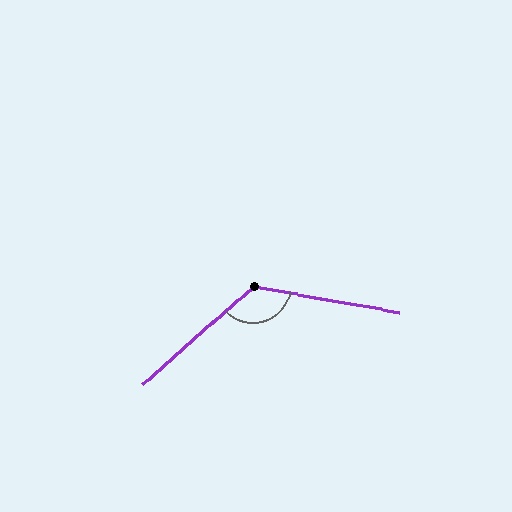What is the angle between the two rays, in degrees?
Approximately 128 degrees.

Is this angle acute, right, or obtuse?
It is obtuse.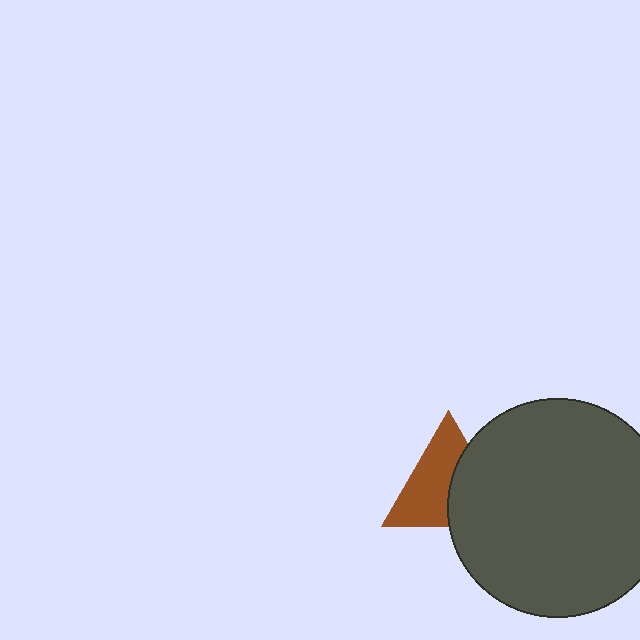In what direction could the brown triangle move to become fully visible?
The brown triangle could move left. That would shift it out from behind the dark gray circle entirely.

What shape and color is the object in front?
The object in front is a dark gray circle.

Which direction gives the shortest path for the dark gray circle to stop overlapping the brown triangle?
Moving right gives the shortest separation.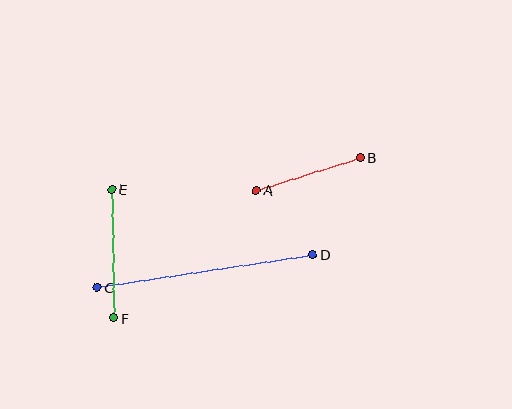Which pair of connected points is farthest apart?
Points C and D are farthest apart.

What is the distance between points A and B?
The distance is approximately 109 pixels.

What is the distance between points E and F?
The distance is approximately 129 pixels.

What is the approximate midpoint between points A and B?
The midpoint is at approximately (308, 174) pixels.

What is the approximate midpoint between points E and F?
The midpoint is at approximately (113, 253) pixels.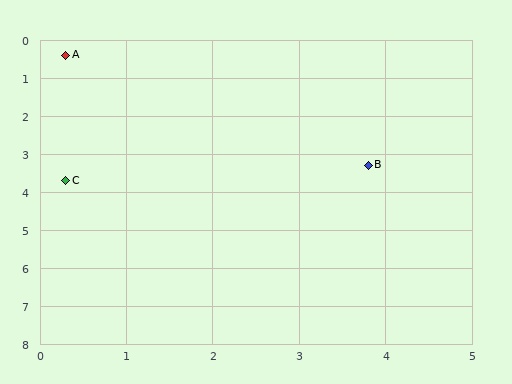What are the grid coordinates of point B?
Point B is at approximately (3.8, 3.3).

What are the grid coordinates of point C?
Point C is at approximately (0.3, 3.7).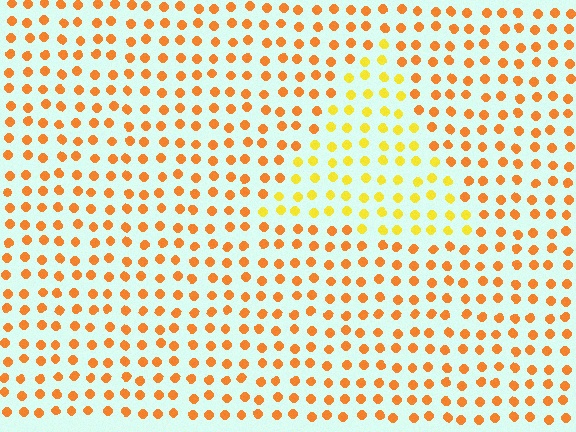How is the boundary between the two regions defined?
The boundary is defined purely by a slight shift in hue (about 30 degrees). Spacing, size, and orientation are identical on both sides.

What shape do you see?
I see a triangle.